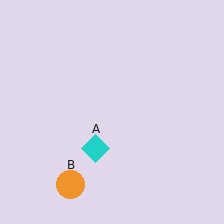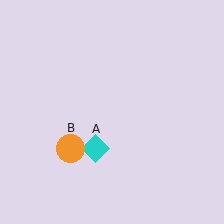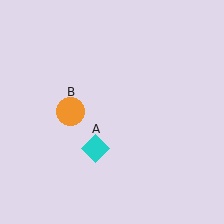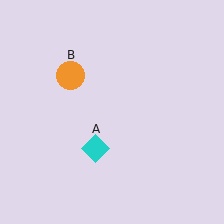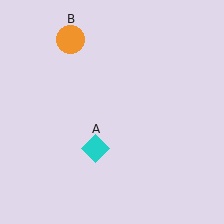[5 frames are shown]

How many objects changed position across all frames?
1 object changed position: orange circle (object B).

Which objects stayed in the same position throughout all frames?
Cyan diamond (object A) remained stationary.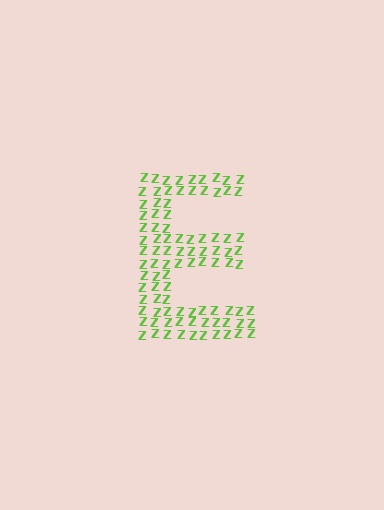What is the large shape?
The large shape is the letter E.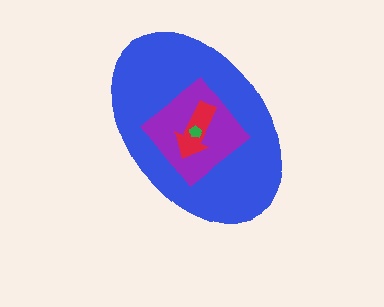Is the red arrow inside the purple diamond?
Yes.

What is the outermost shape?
The blue ellipse.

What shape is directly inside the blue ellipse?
The purple diamond.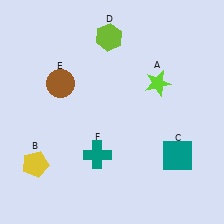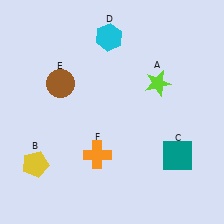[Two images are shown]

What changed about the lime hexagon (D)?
In Image 1, D is lime. In Image 2, it changed to cyan.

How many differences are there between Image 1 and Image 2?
There are 2 differences between the two images.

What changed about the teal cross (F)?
In Image 1, F is teal. In Image 2, it changed to orange.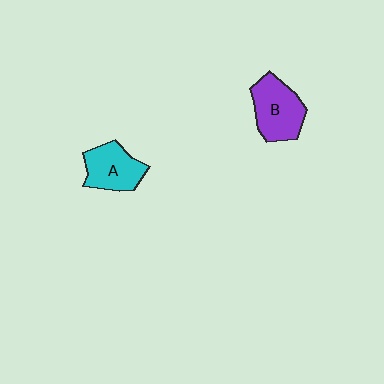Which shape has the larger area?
Shape B (purple).